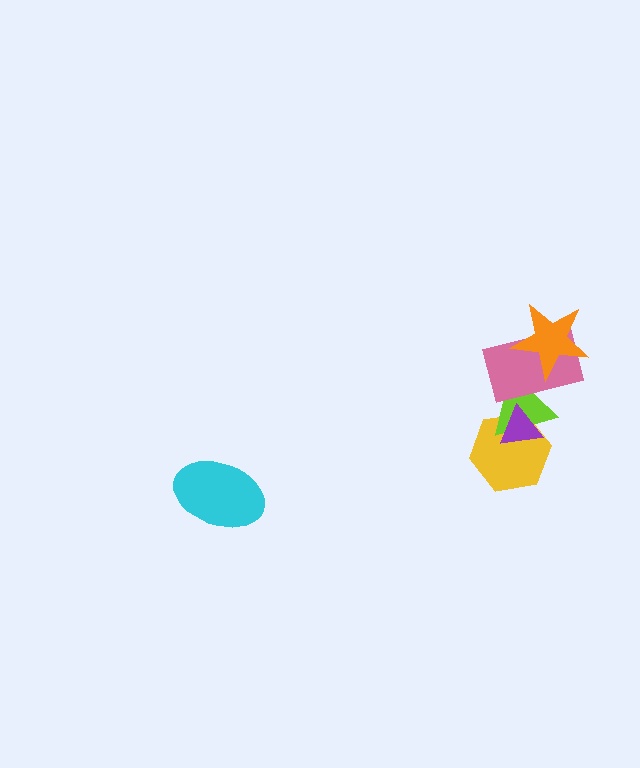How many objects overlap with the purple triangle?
2 objects overlap with the purple triangle.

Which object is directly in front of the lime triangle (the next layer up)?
The pink rectangle is directly in front of the lime triangle.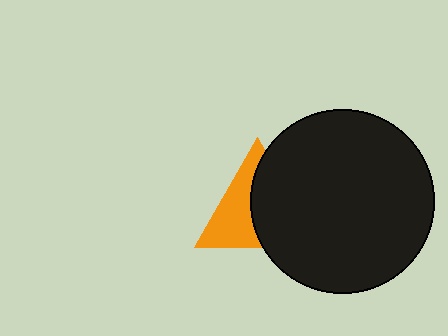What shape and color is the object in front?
The object in front is a black circle.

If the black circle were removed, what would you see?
You would see the complete orange triangle.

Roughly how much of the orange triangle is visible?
About half of it is visible (roughly 46%).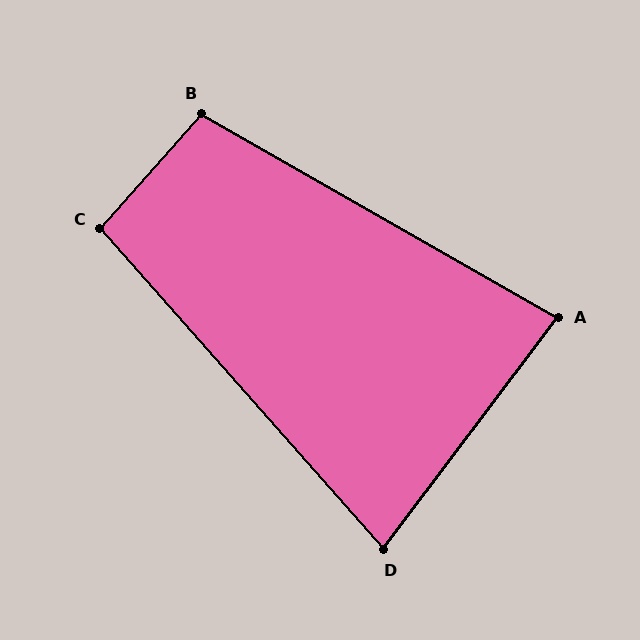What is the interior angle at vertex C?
Approximately 97 degrees (obtuse).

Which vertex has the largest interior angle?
B, at approximately 102 degrees.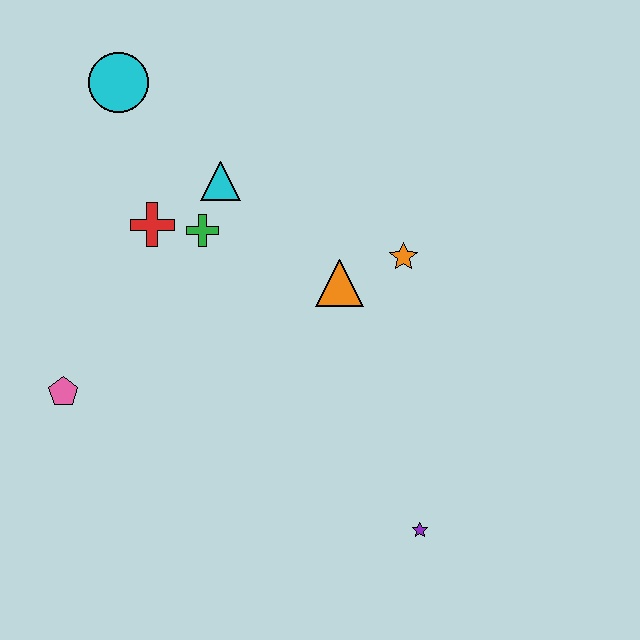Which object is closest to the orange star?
The orange triangle is closest to the orange star.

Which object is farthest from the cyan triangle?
The purple star is farthest from the cyan triangle.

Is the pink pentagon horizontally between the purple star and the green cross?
No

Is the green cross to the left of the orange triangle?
Yes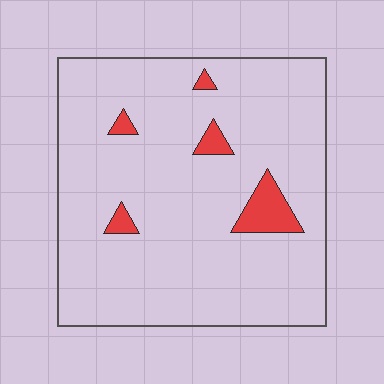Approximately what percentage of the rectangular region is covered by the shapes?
Approximately 5%.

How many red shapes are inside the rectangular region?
5.